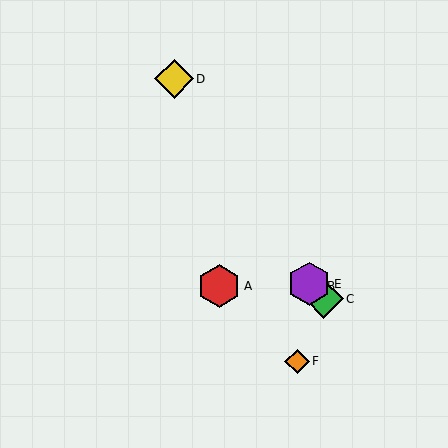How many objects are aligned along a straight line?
3 objects (B, C, E) are aligned along a straight line.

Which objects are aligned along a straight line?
Objects B, C, E are aligned along a straight line.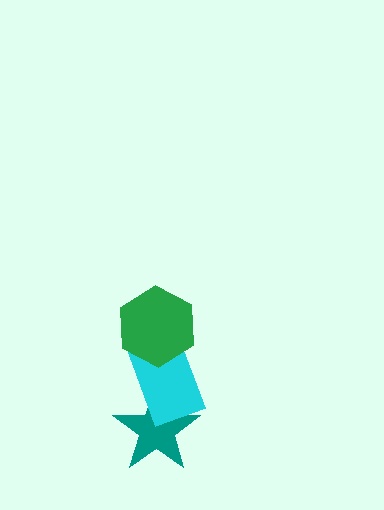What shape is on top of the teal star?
The cyan rectangle is on top of the teal star.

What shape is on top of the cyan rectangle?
The green hexagon is on top of the cyan rectangle.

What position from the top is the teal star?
The teal star is 3rd from the top.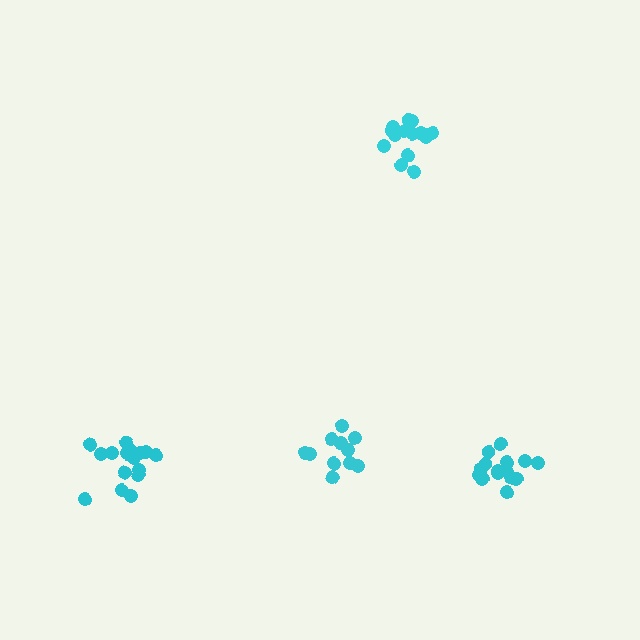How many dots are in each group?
Group 1: 11 dots, Group 2: 15 dots, Group 3: 15 dots, Group 4: 16 dots (57 total).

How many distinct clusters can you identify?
There are 4 distinct clusters.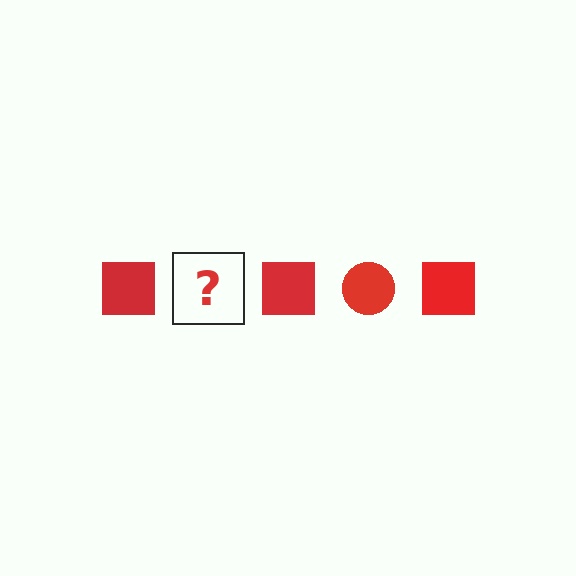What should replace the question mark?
The question mark should be replaced with a red circle.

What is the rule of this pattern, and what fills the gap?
The rule is that the pattern cycles through square, circle shapes in red. The gap should be filled with a red circle.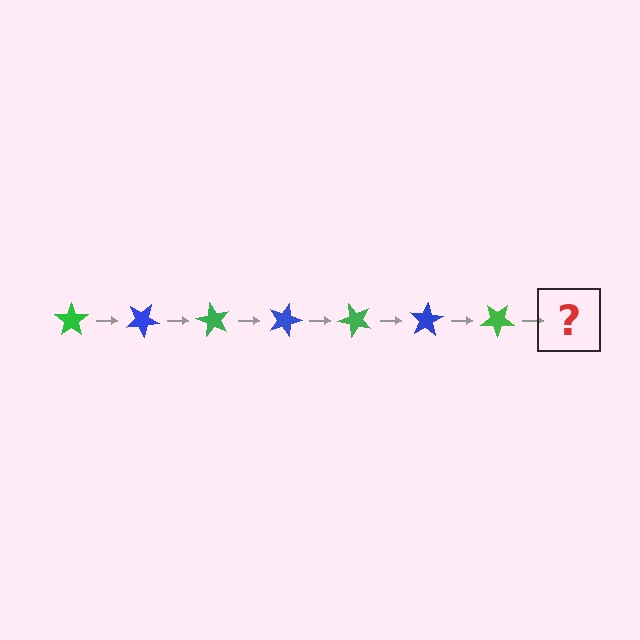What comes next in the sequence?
The next element should be a blue star, rotated 210 degrees from the start.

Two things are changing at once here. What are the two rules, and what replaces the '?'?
The two rules are that it rotates 30 degrees each step and the color cycles through green and blue. The '?' should be a blue star, rotated 210 degrees from the start.